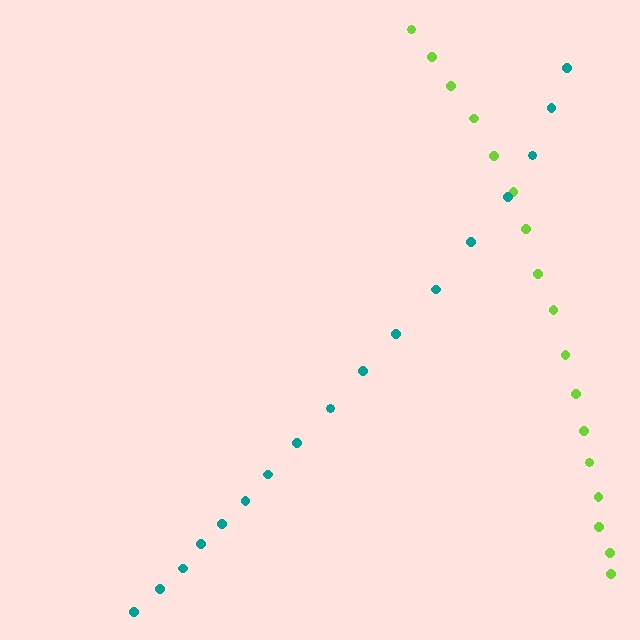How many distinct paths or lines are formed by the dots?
There are 2 distinct paths.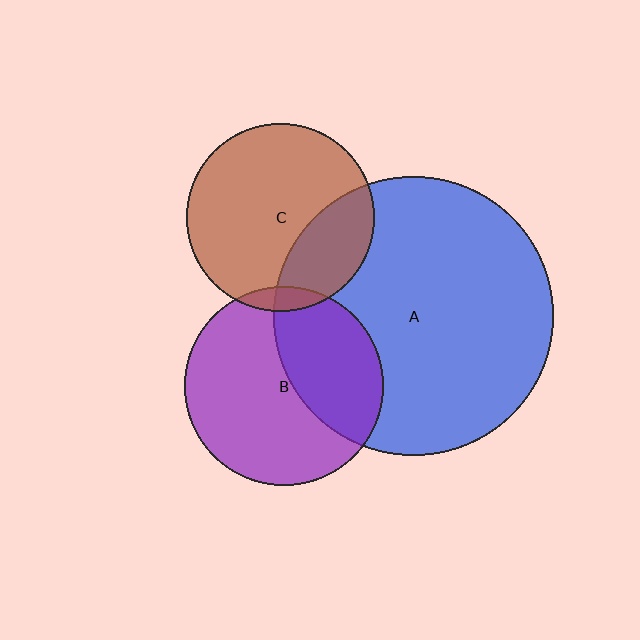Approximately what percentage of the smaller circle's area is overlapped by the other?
Approximately 5%.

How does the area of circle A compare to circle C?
Approximately 2.2 times.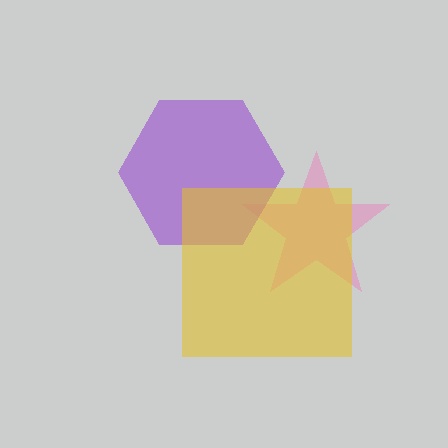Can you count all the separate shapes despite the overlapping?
Yes, there are 3 separate shapes.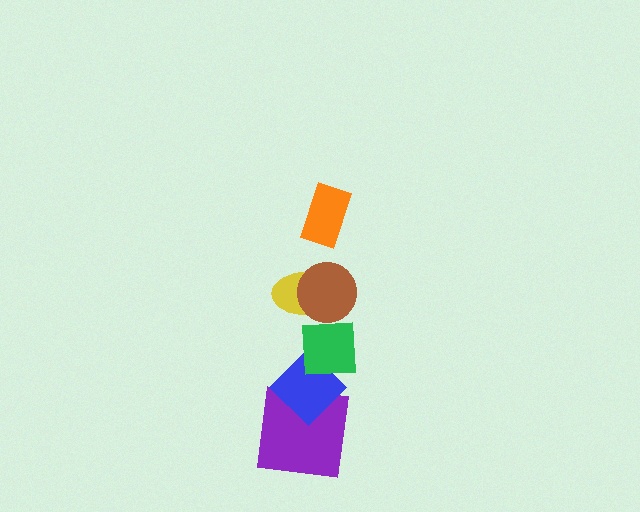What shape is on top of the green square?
The yellow ellipse is on top of the green square.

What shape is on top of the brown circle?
The orange rectangle is on top of the brown circle.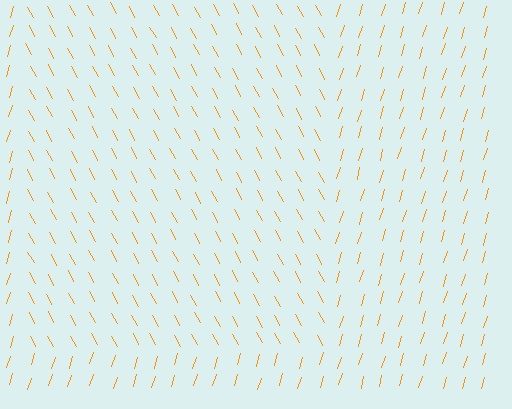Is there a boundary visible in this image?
Yes, there is a texture boundary formed by a change in line orientation.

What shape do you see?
I see a rectangle.